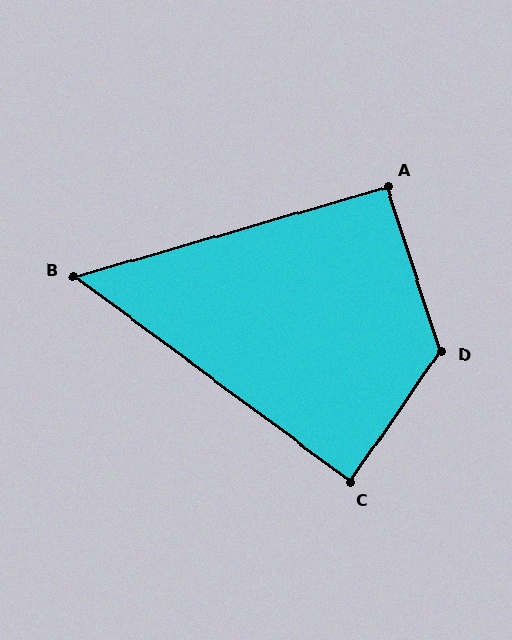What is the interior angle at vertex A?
Approximately 92 degrees (approximately right).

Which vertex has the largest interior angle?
D, at approximately 127 degrees.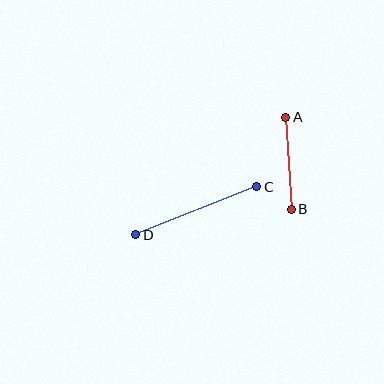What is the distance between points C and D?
The distance is approximately 130 pixels.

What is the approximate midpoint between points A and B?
The midpoint is at approximately (288, 163) pixels.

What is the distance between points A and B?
The distance is approximately 92 pixels.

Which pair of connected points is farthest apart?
Points C and D are farthest apart.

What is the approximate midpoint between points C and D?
The midpoint is at approximately (196, 211) pixels.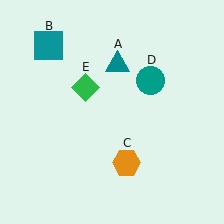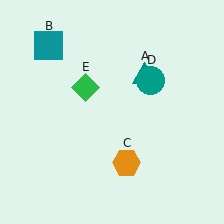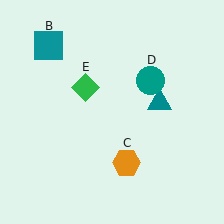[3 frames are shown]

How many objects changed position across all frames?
1 object changed position: teal triangle (object A).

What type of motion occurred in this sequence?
The teal triangle (object A) rotated clockwise around the center of the scene.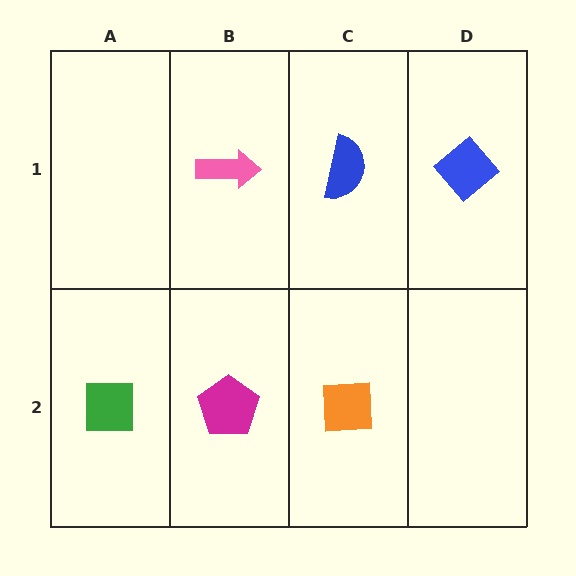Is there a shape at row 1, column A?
No, that cell is empty.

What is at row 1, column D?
A blue diamond.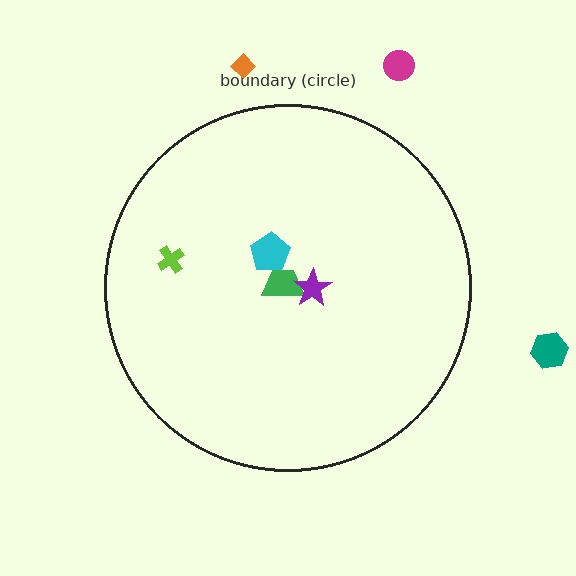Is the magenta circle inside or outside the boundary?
Outside.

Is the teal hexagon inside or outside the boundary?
Outside.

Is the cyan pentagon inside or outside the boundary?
Inside.